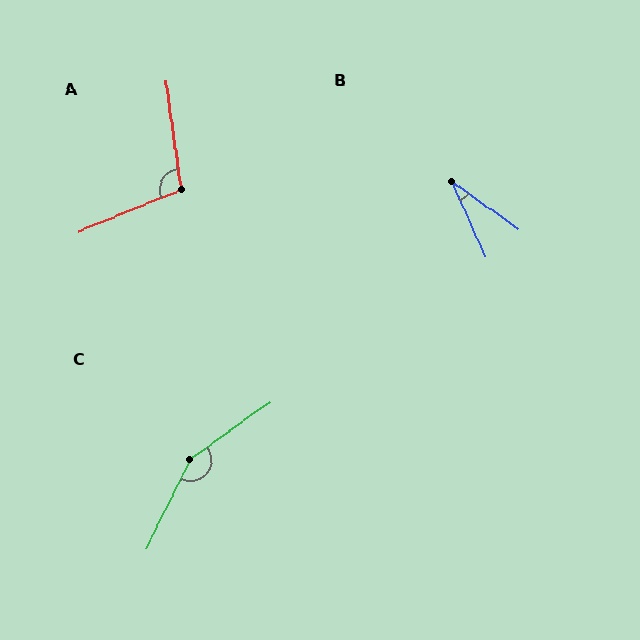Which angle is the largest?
C, at approximately 152 degrees.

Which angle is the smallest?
B, at approximately 31 degrees.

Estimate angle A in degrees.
Approximately 104 degrees.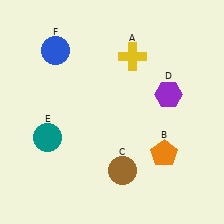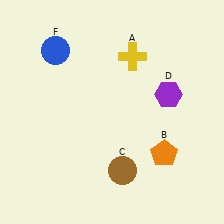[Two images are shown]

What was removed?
The teal circle (E) was removed in Image 2.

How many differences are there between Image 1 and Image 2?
There is 1 difference between the two images.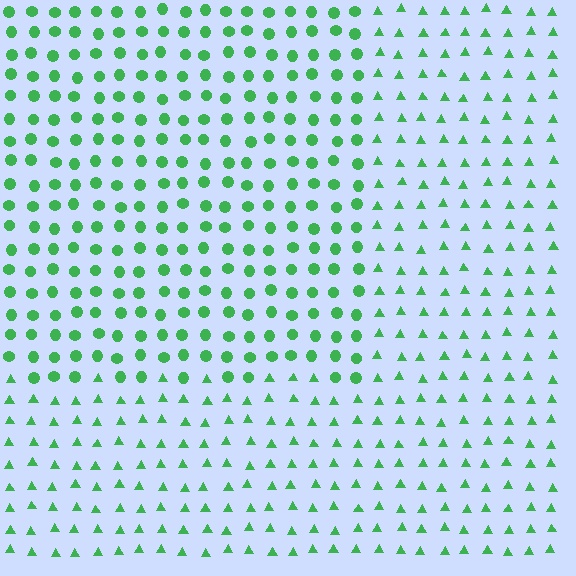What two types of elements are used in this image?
The image uses circles inside the rectangle region and triangles outside it.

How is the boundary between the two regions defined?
The boundary is defined by a change in element shape: circles inside vs. triangles outside. All elements share the same color and spacing.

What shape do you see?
I see a rectangle.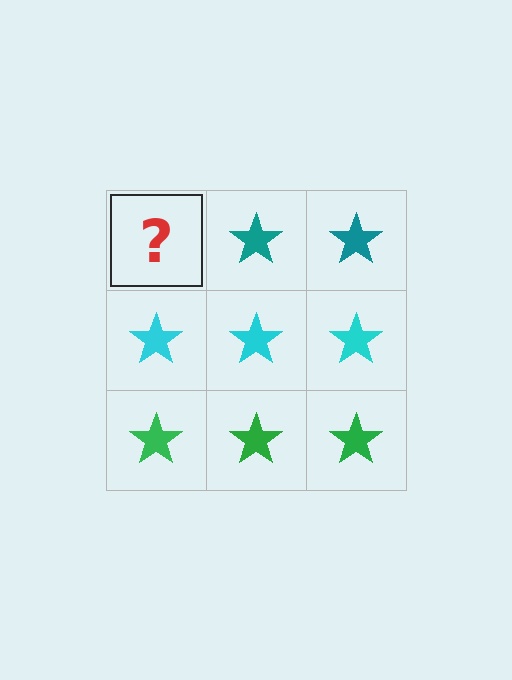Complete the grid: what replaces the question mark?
The question mark should be replaced with a teal star.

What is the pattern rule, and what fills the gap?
The rule is that each row has a consistent color. The gap should be filled with a teal star.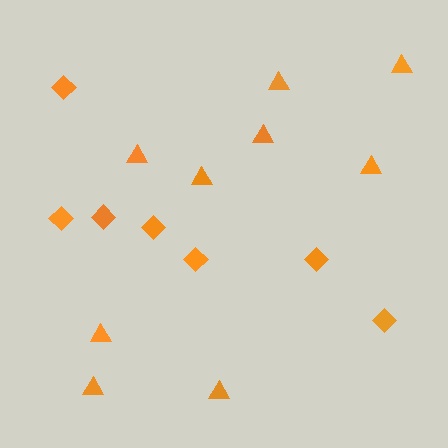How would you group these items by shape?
There are 2 groups: one group of triangles (9) and one group of diamonds (7).